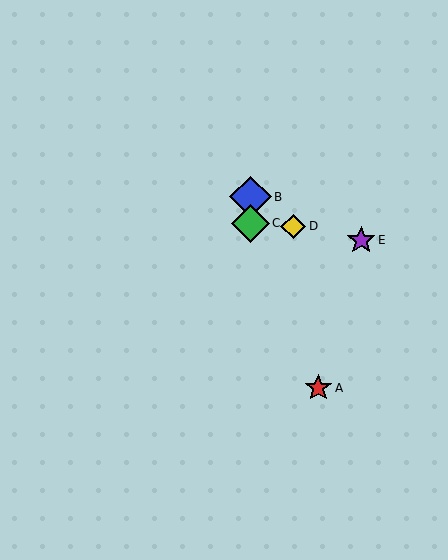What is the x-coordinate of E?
Object E is at x≈361.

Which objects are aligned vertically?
Objects B, C are aligned vertically.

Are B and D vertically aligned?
No, B is at x≈250 and D is at x≈293.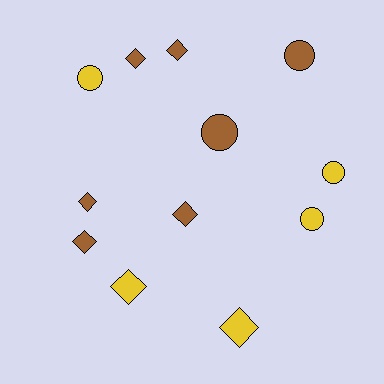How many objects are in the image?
There are 12 objects.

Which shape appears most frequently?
Diamond, with 7 objects.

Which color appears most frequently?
Brown, with 7 objects.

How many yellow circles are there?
There are 3 yellow circles.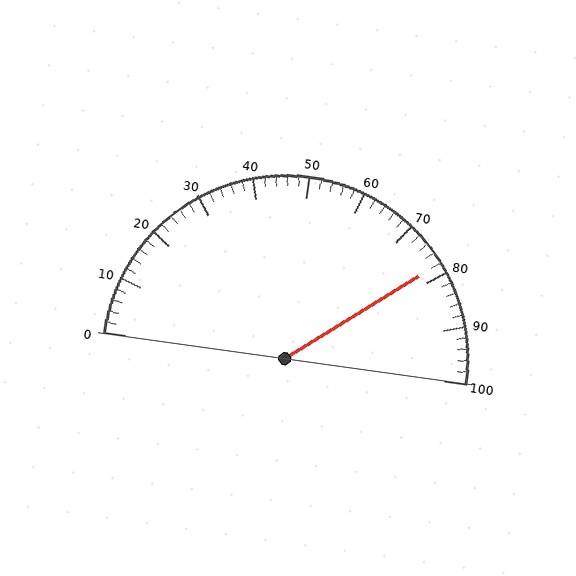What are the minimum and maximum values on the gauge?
The gauge ranges from 0 to 100.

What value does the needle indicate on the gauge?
The needle indicates approximately 78.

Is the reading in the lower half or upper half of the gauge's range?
The reading is in the upper half of the range (0 to 100).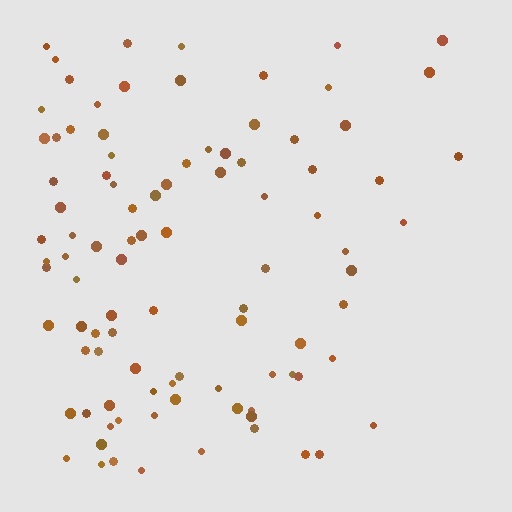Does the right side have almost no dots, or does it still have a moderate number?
Still a moderate number, just noticeably fewer than the left.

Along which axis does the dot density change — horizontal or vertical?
Horizontal.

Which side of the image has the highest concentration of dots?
The left.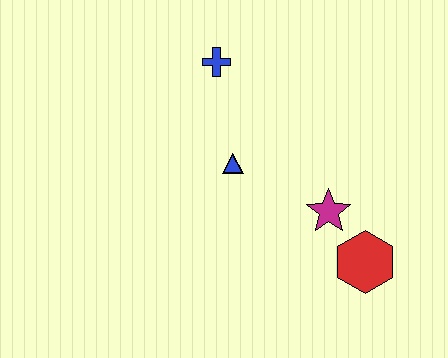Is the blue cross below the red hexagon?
No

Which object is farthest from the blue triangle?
The red hexagon is farthest from the blue triangle.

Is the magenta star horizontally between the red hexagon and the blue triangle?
Yes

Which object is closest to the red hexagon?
The magenta star is closest to the red hexagon.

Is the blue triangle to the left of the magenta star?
Yes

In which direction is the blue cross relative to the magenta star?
The blue cross is above the magenta star.